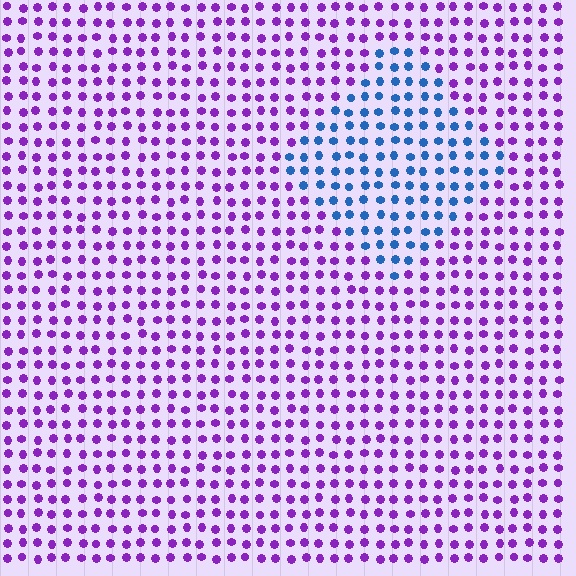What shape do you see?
I see a diamond.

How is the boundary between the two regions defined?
The boundary is defined purely by a slight shift in hue (about 67 degrees). Spacing, size, and orientation are identical on both sides.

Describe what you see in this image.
The image is filled with small purple elements in a uniform arrangement. A diamond-shaped region is visible where the elements are tinted to a slightly different hue, forming a subtle color boundary.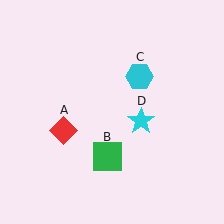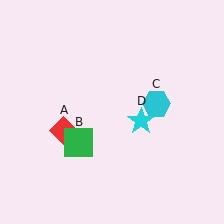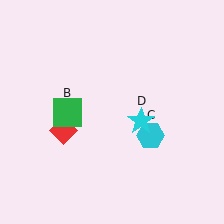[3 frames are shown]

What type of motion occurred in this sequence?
The green square (object B), cyan hexagon (object C) rotated clockwise around the center of the scene.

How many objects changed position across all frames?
2 objects changed position: green square (object B), cyan hexagon (object C).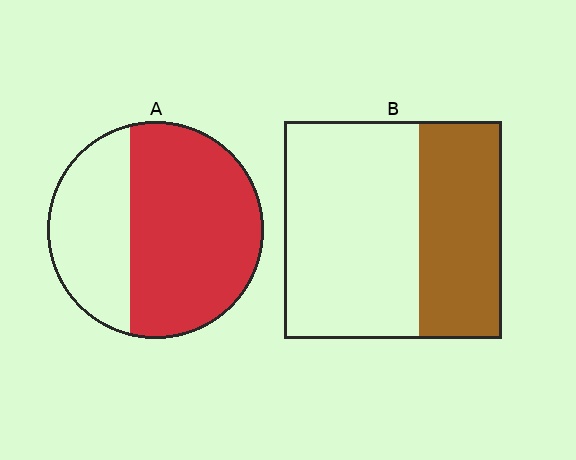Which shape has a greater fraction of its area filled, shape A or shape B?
Shape A.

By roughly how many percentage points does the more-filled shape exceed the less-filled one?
By roughly 25 percentage points (A over B).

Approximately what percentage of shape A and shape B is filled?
A is approximately 65% and B is approximately 40%.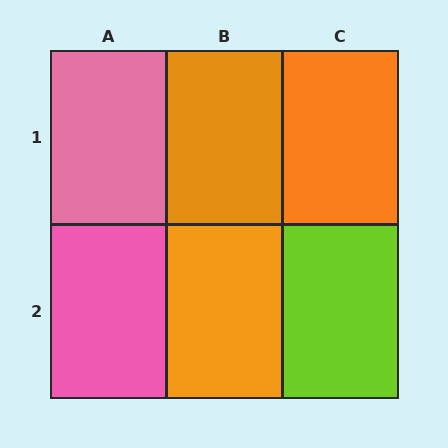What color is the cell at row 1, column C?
Orange.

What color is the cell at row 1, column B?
Orange.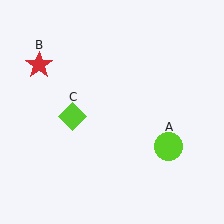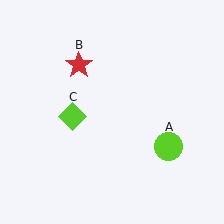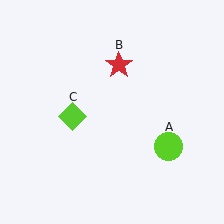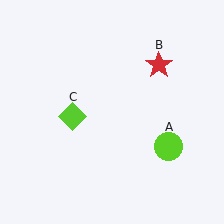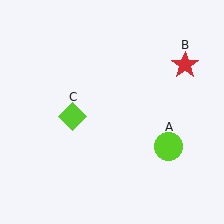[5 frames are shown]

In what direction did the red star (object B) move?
The red star (object B) moved right.